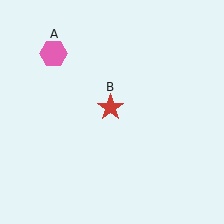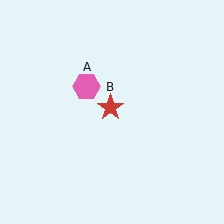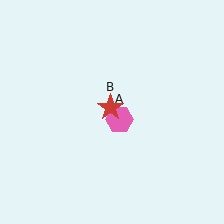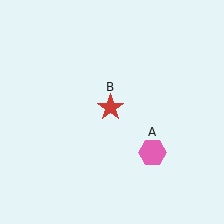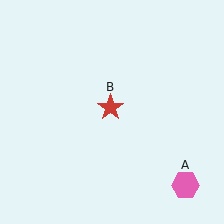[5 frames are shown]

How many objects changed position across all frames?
1 object changed position: pink hexagon (object A).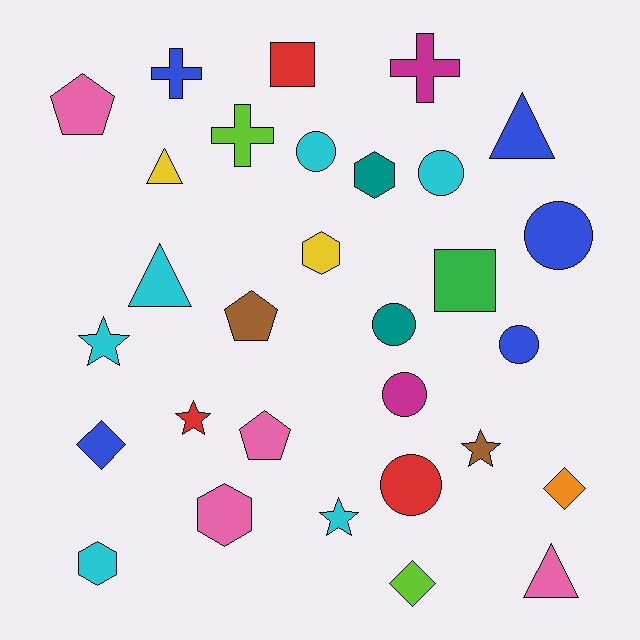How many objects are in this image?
There are 30 objects.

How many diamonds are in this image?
There are 3 diamonds.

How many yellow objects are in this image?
There are 2 yellow objects.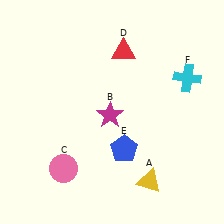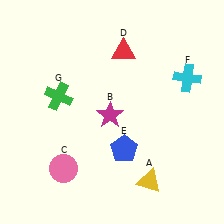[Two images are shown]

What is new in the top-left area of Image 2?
A green cross (G) was added in the top-left area of Image 2.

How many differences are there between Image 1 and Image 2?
There is 1 difference between the two images.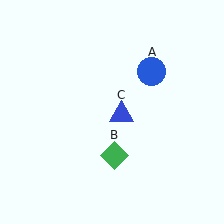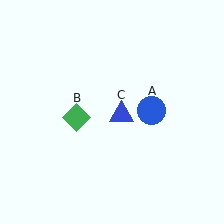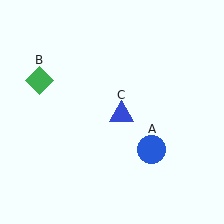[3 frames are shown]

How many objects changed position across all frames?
2 objects changed position: blue circle (object A), green diamond (object B).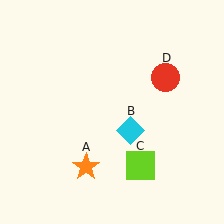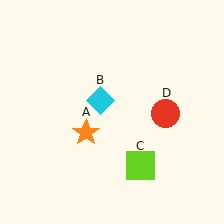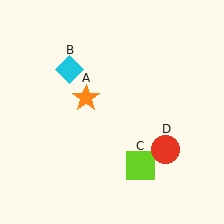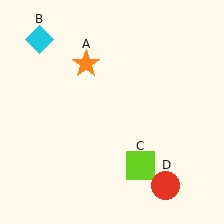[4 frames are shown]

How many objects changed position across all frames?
3 objects changed position: orange star (object A), cyan diamond (object B), red circle (object D).